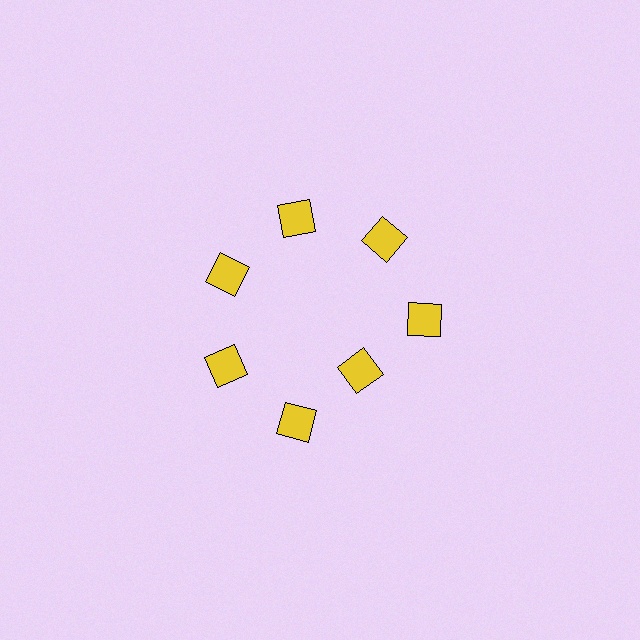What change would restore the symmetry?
The symmetry would be restored by moving it outward, back onto the ring so that all 7 squares sit at equal angles and equal distance from the center.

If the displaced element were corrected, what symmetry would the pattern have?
It would have 7-fold rotational symmetry — the pattern would map onto itself every 51 degrees.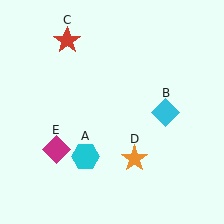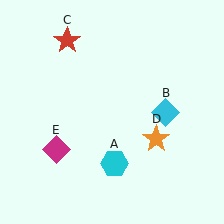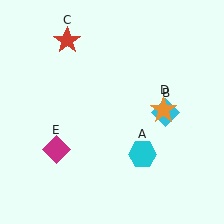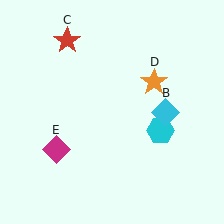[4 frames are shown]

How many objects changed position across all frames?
2 objects changed position: cyan hexagon (object A), orange star (object D).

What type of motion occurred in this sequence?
The cyan hexagon (object A), orange star (object D) rotated counterclockwise around the center of the scene.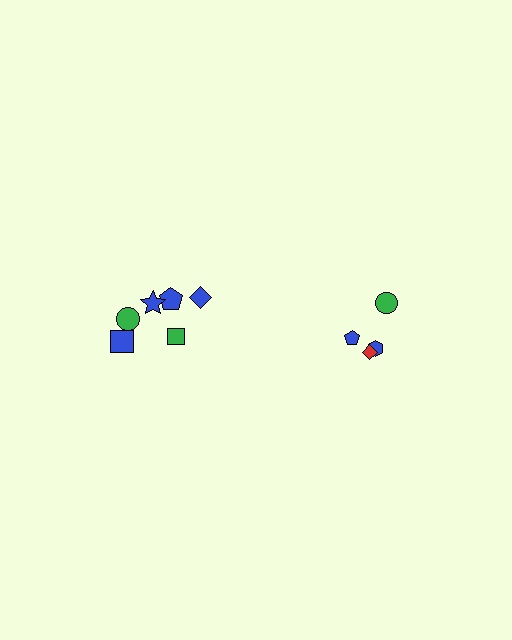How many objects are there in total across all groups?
There are 10 objects.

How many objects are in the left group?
There are 6 objects.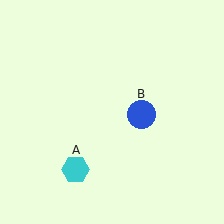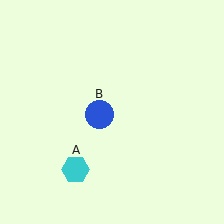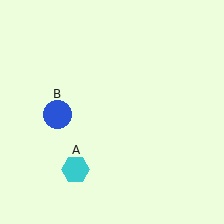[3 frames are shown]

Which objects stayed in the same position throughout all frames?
Cyan hexagon (object A) remained stationary.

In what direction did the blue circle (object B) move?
The blue circle (object B) moved left.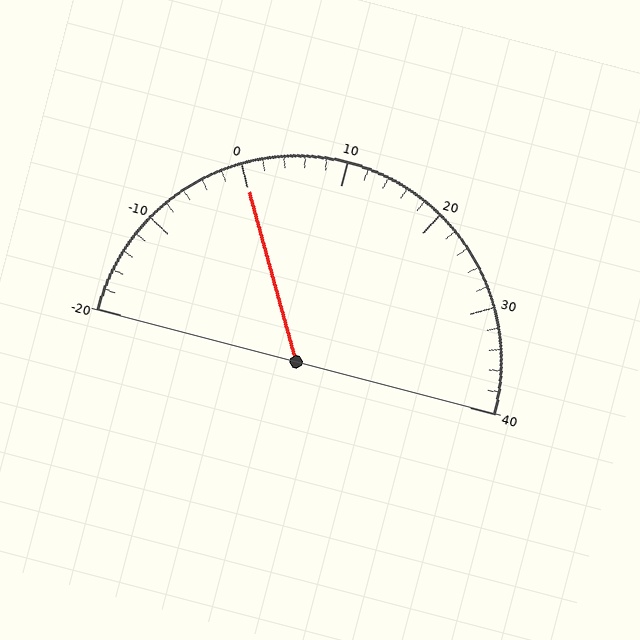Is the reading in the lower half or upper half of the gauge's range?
The reading is in the lower half of the range (-20 to 40).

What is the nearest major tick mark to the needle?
The nearest major tick mark is 0.